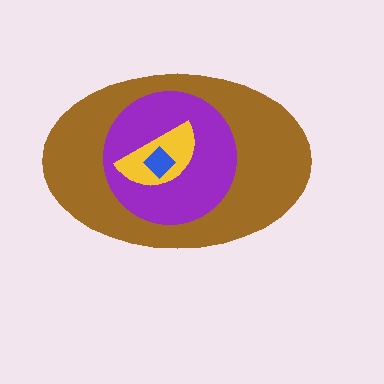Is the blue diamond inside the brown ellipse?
Yes.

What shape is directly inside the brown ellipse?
The purple circle.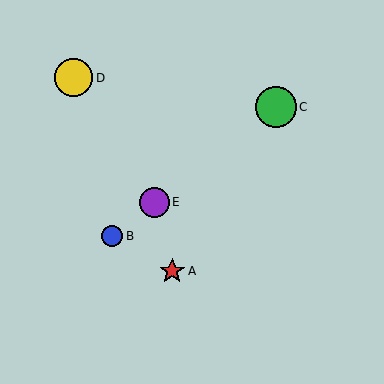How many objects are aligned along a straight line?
3 objects (B, C, E) are aligned along a straight line.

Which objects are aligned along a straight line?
Objects B, C, E are aligned along a straight line.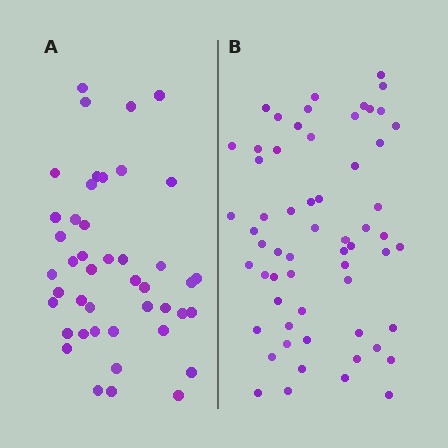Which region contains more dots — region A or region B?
Region B (the right region) has more dots.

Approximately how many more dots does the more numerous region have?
Region B has approximately 15 more dots than region A.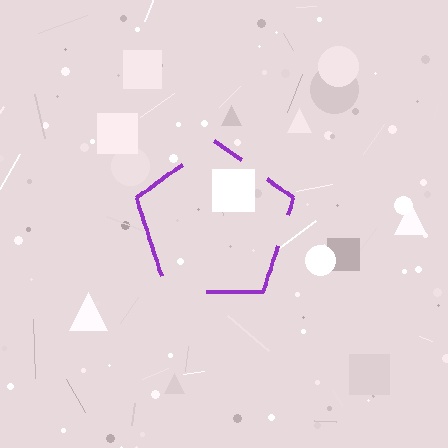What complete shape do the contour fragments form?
The contour fragments form a pentagon.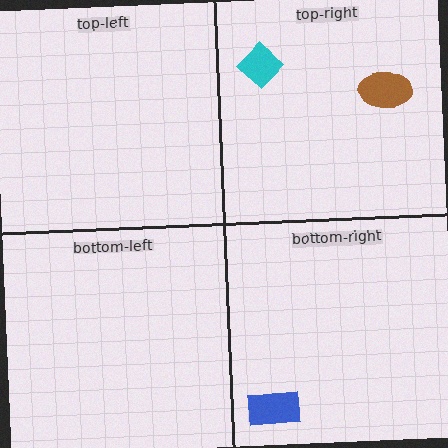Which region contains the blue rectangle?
The bottom-right region.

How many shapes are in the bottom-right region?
1.